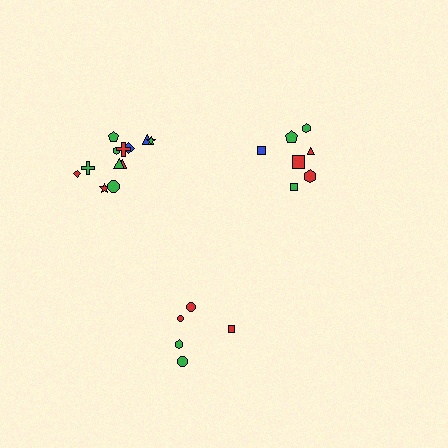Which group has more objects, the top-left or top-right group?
The top-left group.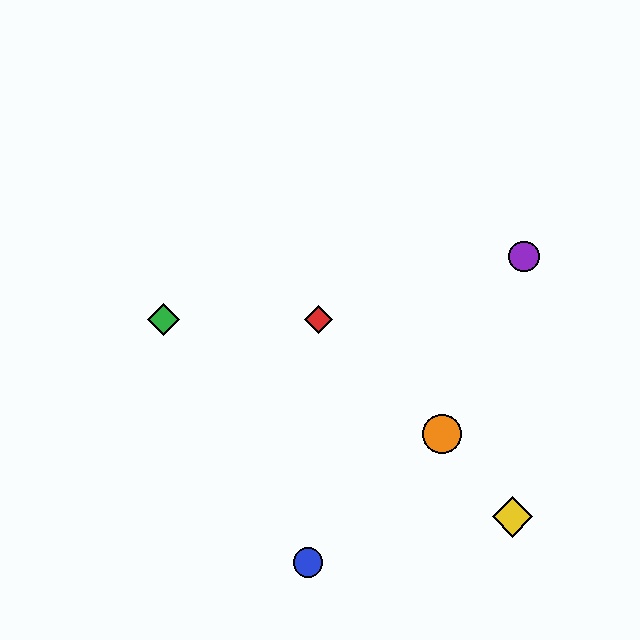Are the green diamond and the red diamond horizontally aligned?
Yes, both are at y≈320.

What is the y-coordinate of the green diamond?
The green diamond is at y≈320.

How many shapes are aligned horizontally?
2 shapes (the red diamond, the green diamond) are aligned horizontally.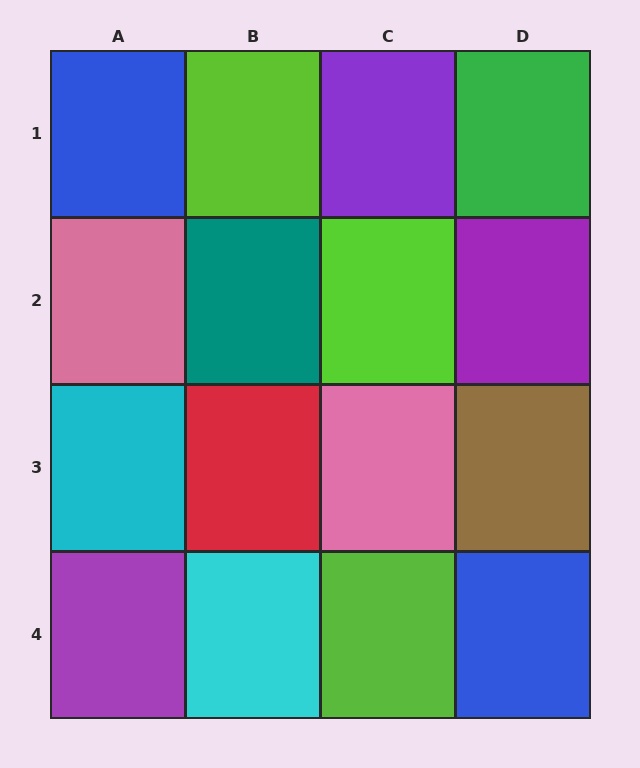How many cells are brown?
1 cell is brown.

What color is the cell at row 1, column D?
Green.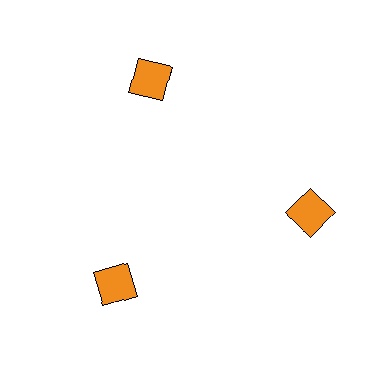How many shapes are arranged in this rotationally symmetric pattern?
There are 3 shapes, arranged in 3 groups of 1.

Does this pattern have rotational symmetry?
Yes, this pattern has 3-fold rotational symmetry. It looks the same after rotating 120 degrees around the center.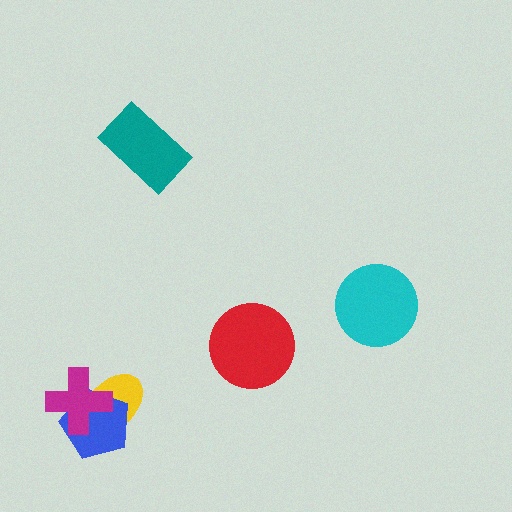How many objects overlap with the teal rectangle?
0 objects overlap with the teal rectangle.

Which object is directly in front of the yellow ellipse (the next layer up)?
The blue pentagon is directly in front of the yellow ellipse.